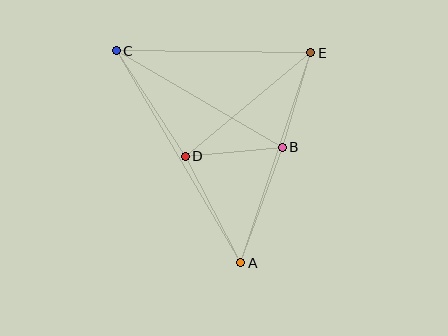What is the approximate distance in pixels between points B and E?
The distance between B and E is approximately 99 pixels.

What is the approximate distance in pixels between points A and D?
The distance between A and D is approximately 120 pixels.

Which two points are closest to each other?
Points B and D are closest to each other.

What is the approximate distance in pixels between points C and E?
The distance between C and E is approximately 195 pixels.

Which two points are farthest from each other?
Points A and C are farthest from each other.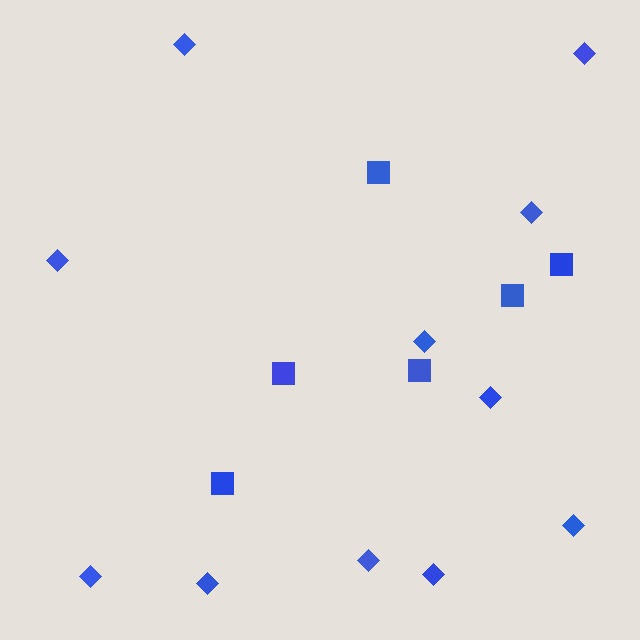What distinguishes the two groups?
There are 2 groups: one group of squares (6) and one group of diamonds (11).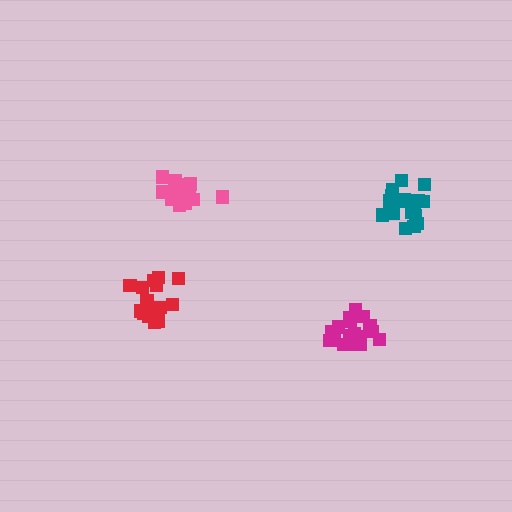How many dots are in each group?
Group 1: 17 dots, Group 2: 18 dots, Group 3: 16 dots, Group 4: 20 dots (71 total).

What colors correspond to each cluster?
The clusters are colored: pink, teal, red, magenta.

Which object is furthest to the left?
The red cluster is leftmost.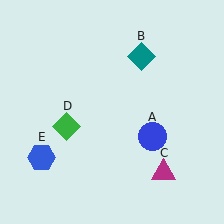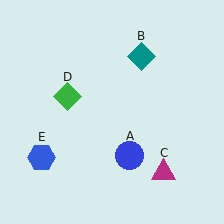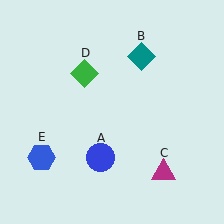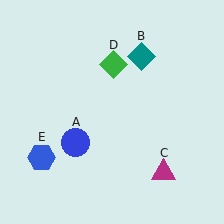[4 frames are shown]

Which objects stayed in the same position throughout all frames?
Teal diamond (object B) and magenta triangle (object C) and blue hexagon (object E) remained stationary.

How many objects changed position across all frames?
2 objects changed position: blue circle (object A), green diamond (object D).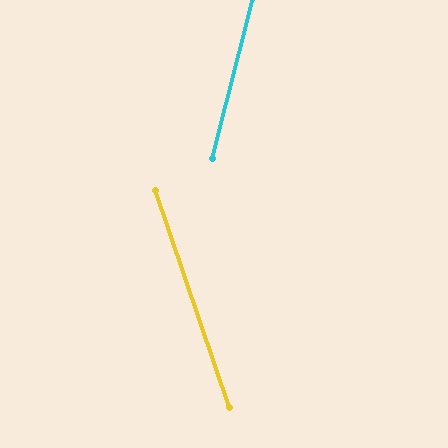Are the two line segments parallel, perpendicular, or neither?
Neither parallel nor perpendicular — they differ by about 33°.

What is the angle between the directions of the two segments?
Approximately 33 degrees.